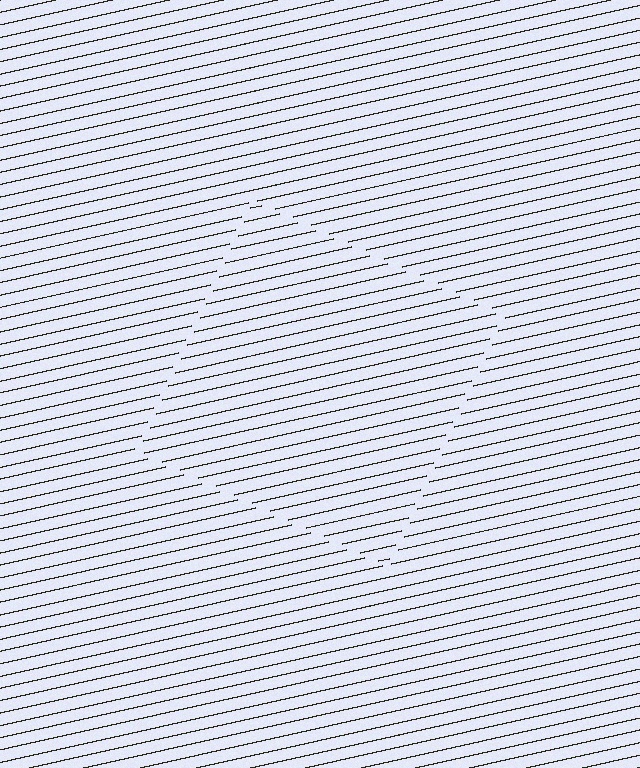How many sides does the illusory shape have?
4 sides — the line-ends trace a square.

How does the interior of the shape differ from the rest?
The interior of the shape contains the same grating, shifted by half a period — the contour is defined by the phase discontinuity where line-ends from the inner and outer gratings abut.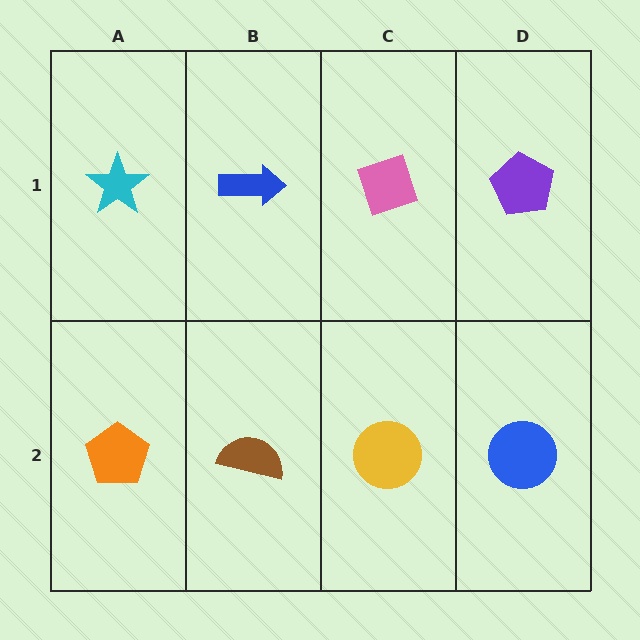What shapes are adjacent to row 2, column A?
A cyan star (row 1, column A), a brown semicircle (row 2, column B).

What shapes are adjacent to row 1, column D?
A blue circle (row 2, column D), a pink diamond (row 1, column C).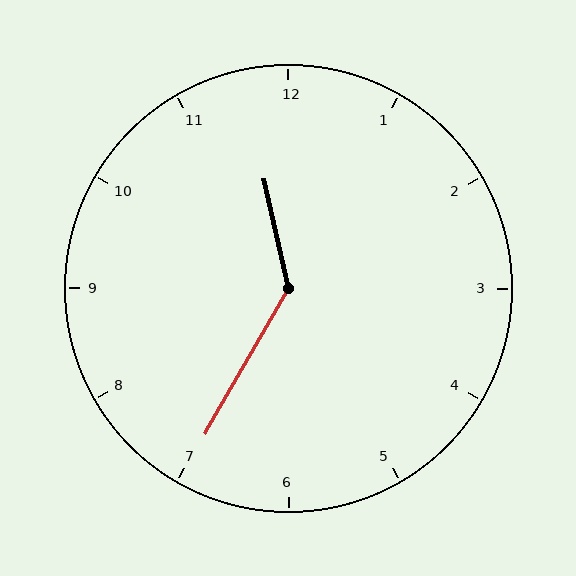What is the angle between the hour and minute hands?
Approximately 138 degrees.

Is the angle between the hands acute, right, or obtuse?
It is obtuse.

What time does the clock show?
11:35.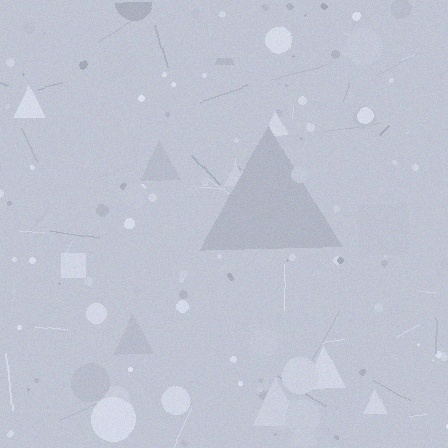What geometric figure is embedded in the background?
A triangle is embedded in the background.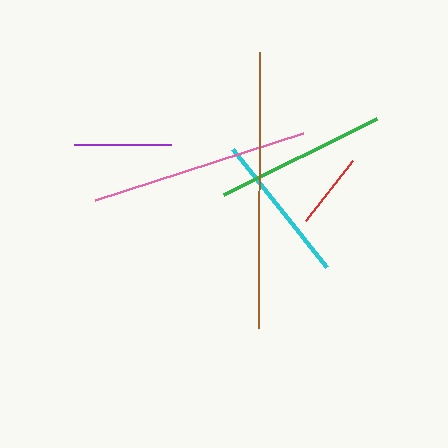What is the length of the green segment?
The green segment is approximately 170 pixels long.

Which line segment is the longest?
The brown line is the longest at approximately 275 pixels.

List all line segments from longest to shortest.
From longest to shortest: brown, pink, green, cyan, purple, red.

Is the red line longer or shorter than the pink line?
The pink line is longer than the red line.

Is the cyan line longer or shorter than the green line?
The green line is longer than the cyan line.